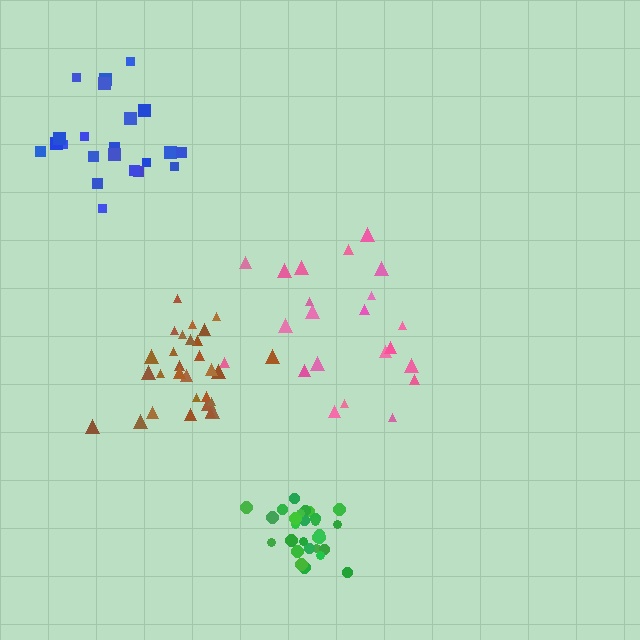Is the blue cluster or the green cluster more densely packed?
Green.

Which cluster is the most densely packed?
Green.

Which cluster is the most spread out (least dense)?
Pink.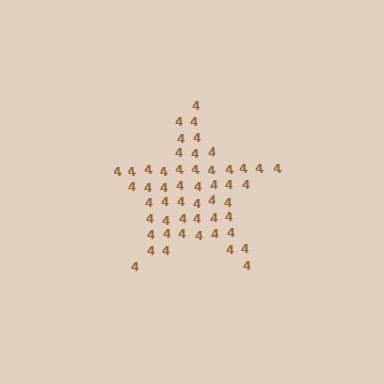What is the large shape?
The large shape is a star.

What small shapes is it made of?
It is made of small digit 4's.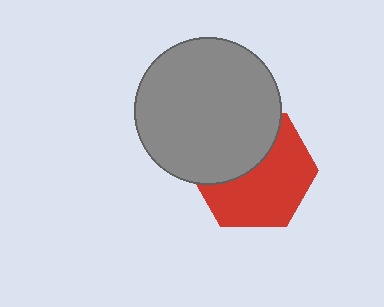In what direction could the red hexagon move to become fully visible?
The red hexagon could move down. That would shift it out from behind the gray circle entirely.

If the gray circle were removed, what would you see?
You would see the complete red hexagon.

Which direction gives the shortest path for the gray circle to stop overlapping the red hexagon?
Moving up gives the shortest separation.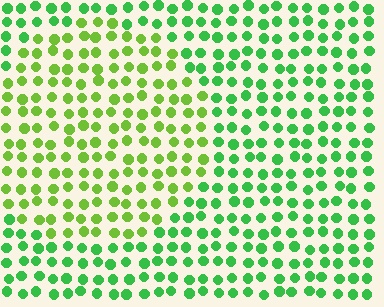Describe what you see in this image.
The image is filled with small green elements in a uniform arrangement. A circle-shaped region is visible where the elements are tinted to a slightly different hue, forming a subtle color boundary.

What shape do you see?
I see a circle.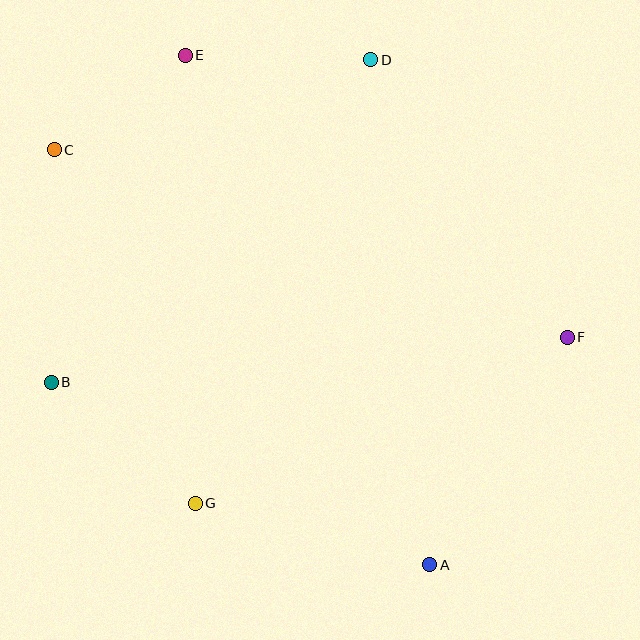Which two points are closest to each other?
Points C and E are closest to each other.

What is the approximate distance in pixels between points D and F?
The distance between D and F is approximately 340 pixels.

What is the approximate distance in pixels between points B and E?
The distance between B and E is approximately 353 pixels.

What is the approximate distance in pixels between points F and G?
The distance between F and G is approximately 407 pixels.